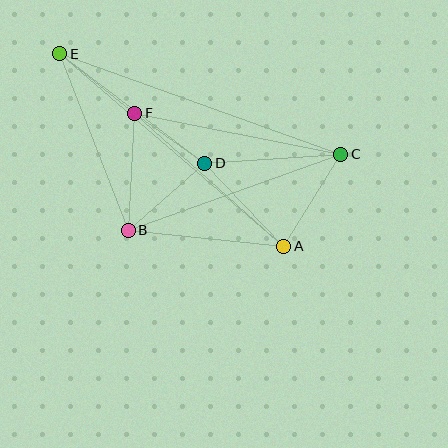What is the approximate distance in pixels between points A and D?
The distance between A and D is approximately 115 pixels.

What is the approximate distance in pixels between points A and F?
The distance between A and F is approximately 200 pixels.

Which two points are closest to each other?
Points D and F are closest to each other.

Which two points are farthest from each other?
Points C and E are farthest from each other.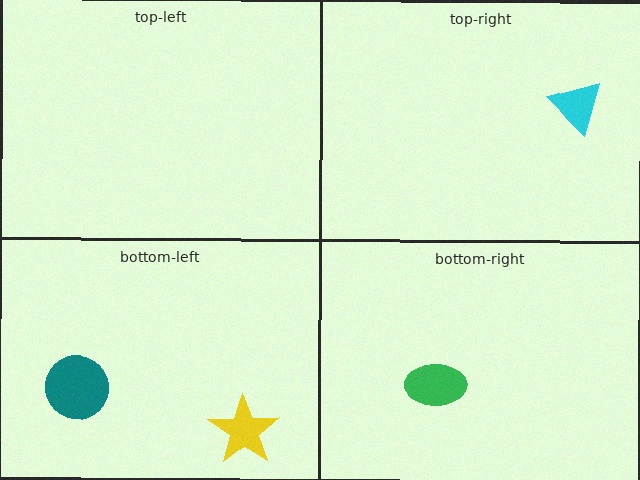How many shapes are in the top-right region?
1.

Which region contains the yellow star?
The bottom-left region.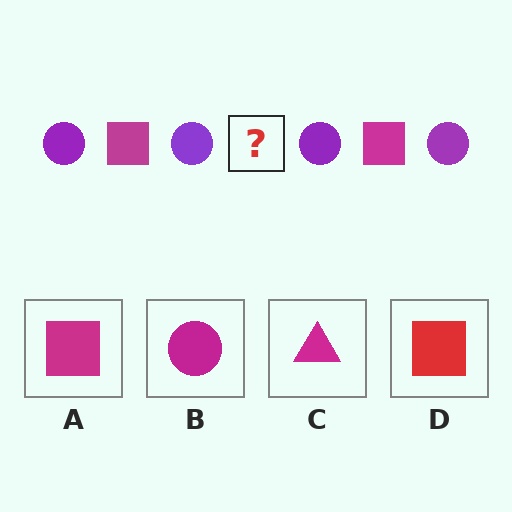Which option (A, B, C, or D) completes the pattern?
A.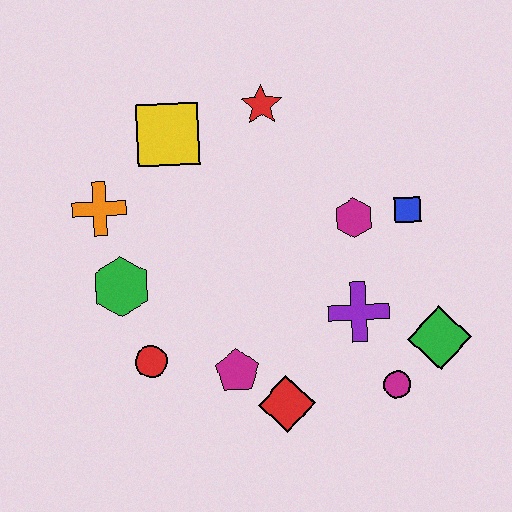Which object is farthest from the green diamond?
The orange cross is farthest from the green diamond.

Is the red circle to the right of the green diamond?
No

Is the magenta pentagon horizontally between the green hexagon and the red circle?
No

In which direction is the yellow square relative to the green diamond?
The yellow square is to the left of the green diamond.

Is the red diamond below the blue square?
Yes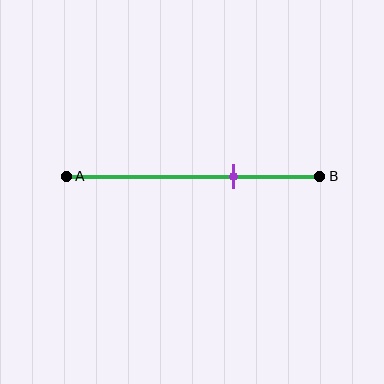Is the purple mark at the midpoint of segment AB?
No, the mark is at about 65% from A, not at the 50% midpoint.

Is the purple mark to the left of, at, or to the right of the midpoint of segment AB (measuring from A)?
The purple mark is to the right of the midpoint of segment AB.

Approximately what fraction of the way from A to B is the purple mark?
The purple mark is approximately 65% of the way from A to B.